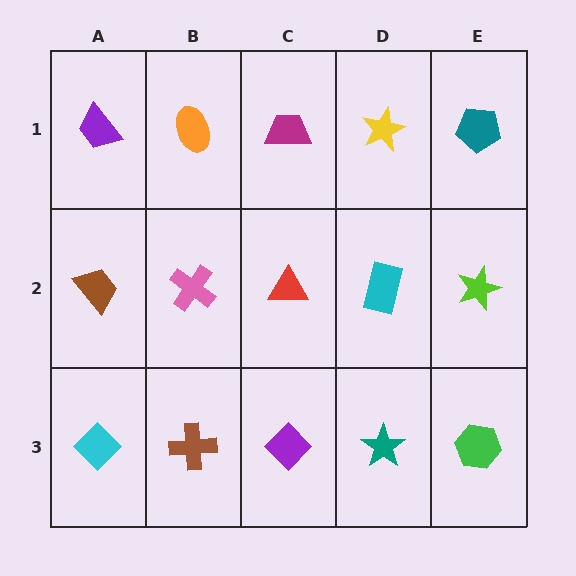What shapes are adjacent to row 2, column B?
An orange ellipse (row 1, column B), a brown cross (row 3, column B), a brown trapezoid (row 2, column A), a red triangle (row 2, column C).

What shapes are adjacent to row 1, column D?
A cyan rectangle (row 2, column D), a magenta trapezoid (row 1, column C), a teal pentagon (row 1, column E).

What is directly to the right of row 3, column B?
A purple diamond.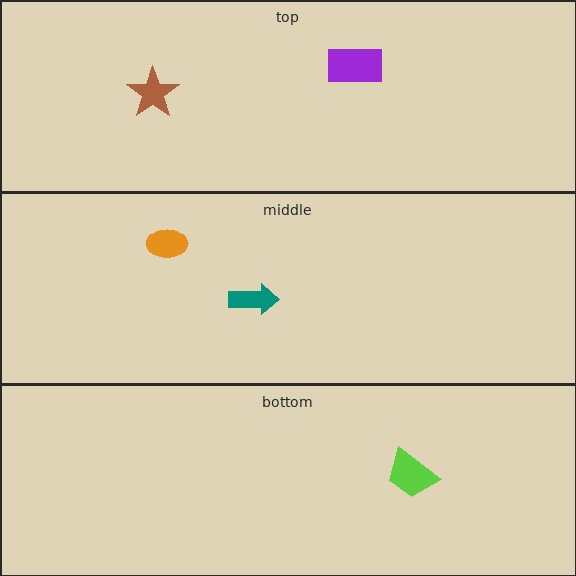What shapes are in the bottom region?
The lime trapezoid.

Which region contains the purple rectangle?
The top region.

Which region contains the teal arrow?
The middle region.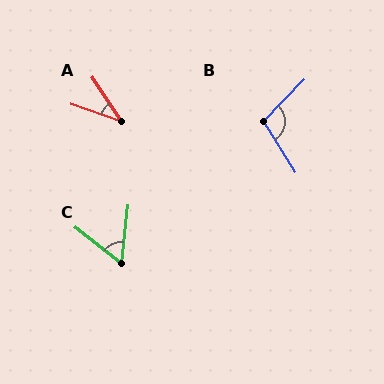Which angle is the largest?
B, at approximately 103 degrees.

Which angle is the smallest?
A, at approximately 37 degrees.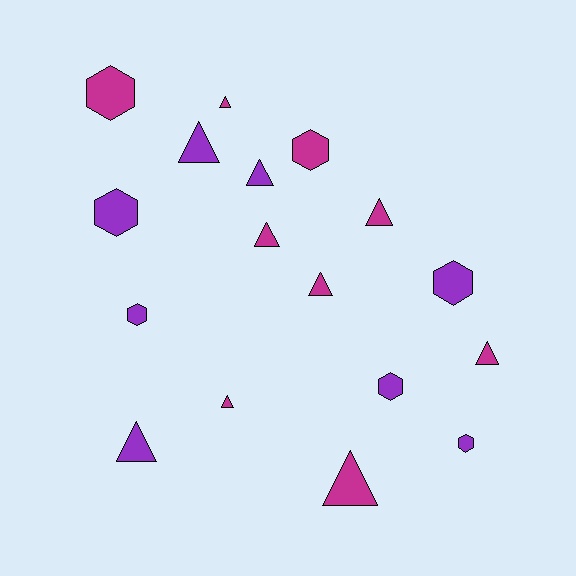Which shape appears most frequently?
Triangle, with 10 objects.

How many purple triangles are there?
There are 3 purple triangles.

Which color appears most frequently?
Magenta, with 9 objects.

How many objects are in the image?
There are 17 objects.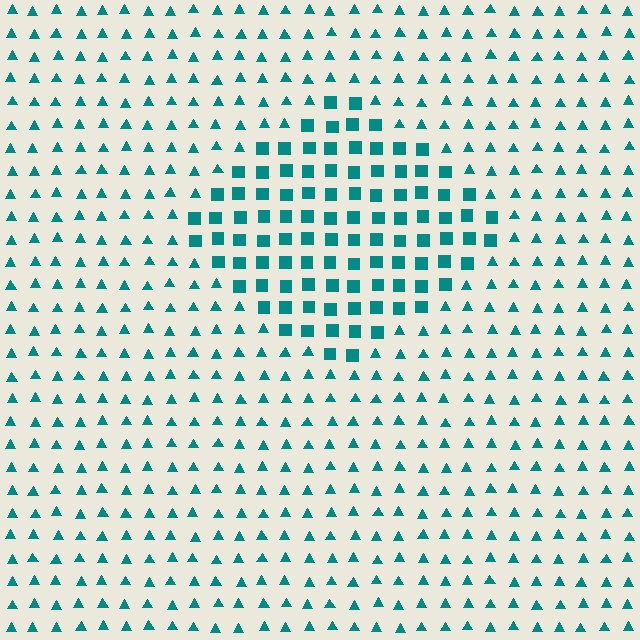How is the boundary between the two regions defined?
The boundary is defined by a change in element shape: squares inside vs. triangles outside. All elements share the same color and spacing.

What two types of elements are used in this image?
The image uses squares inside the diamond region and triangles outside it.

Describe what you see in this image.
The image is filled with small teal elements arranged in a uniform grid. A diamond-shaped region contains squares, while the surrounding area contains triangles. The boundary is defined purely by the change in element shape.